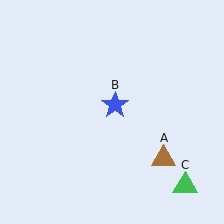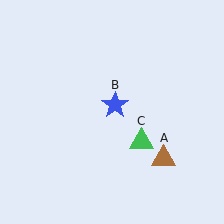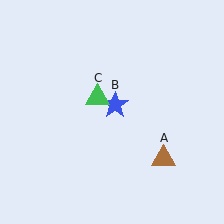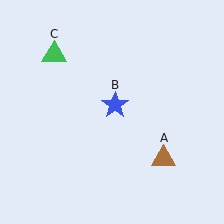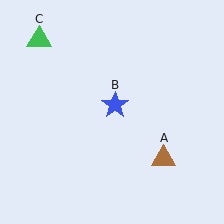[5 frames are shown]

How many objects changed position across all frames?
1 object changed position: green triangle (object C).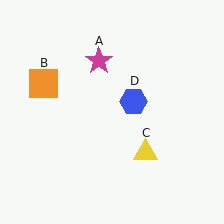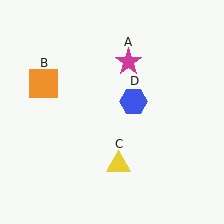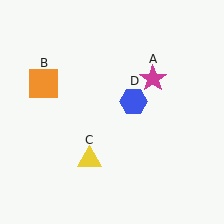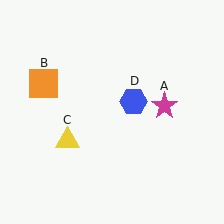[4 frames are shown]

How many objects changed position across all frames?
2 objects changed position: magenta star (object A), yellow triangle (object C).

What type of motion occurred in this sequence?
The magenta star (object A), yellow triangle (object C) rotated clockwise around the center of the scene.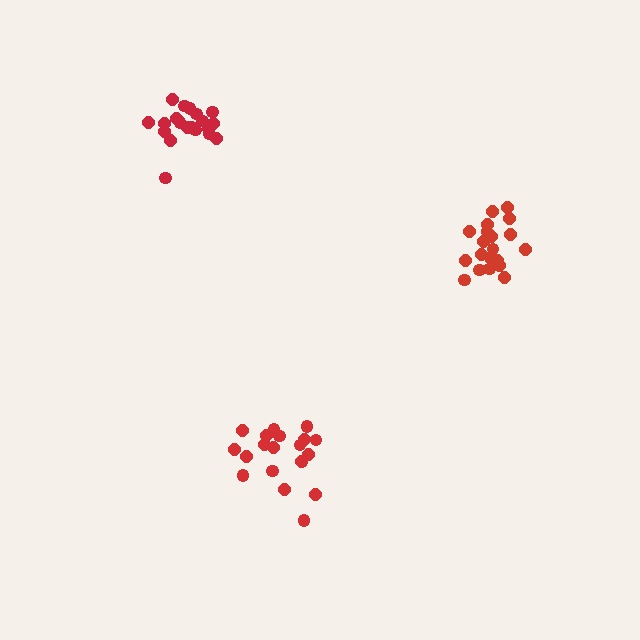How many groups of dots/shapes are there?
There are 3 groups.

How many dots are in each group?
Group 1: 20 dots, Group 2: 20 dots, Group 3: 20 dots (60 total).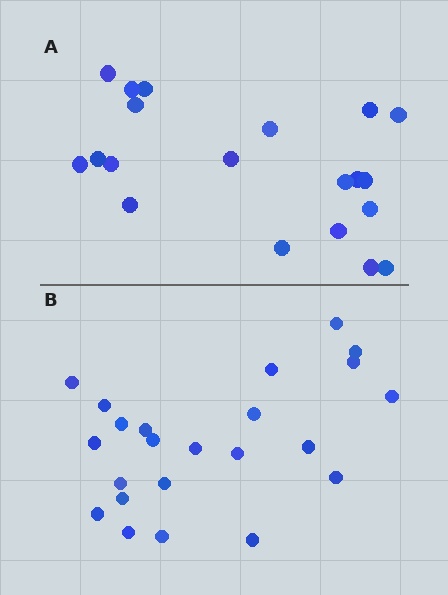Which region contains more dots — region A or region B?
Region B (the bottom region) has more dots.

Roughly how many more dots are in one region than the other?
Region B has just a few more — roughly 2 or 3 more dots than region A.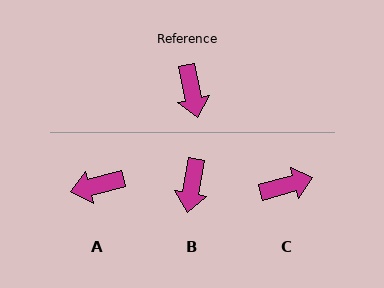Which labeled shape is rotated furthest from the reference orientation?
C, about 94 degrees away.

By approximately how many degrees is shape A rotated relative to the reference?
Approximately 88 degrees clockwise.